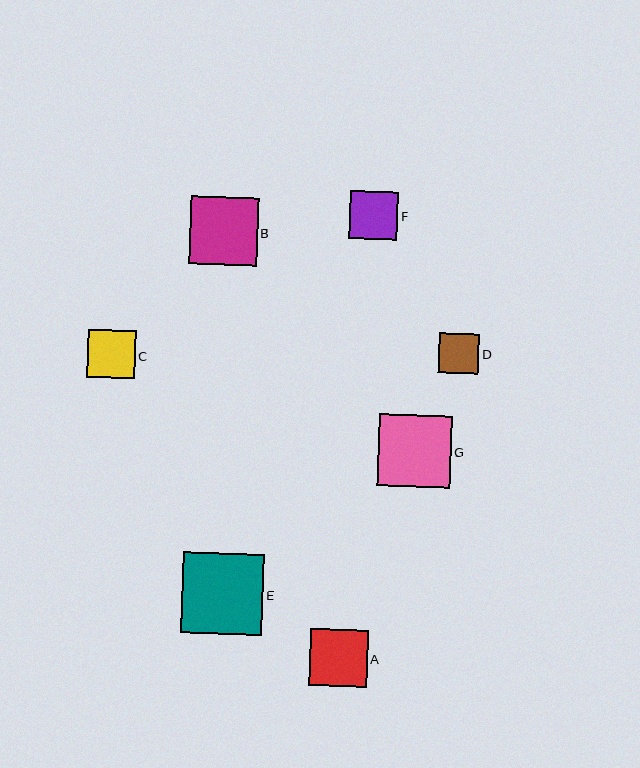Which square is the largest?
Square E is the largest with a size of approximately 81 pixels.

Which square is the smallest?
Square D is the smallest with a size of approximately 40 pixels.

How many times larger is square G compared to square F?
Square G is approximately 1.5 times the size of square F.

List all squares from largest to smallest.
From largest to smallest: E, G, B, A, C, F, D.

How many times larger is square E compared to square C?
Square E is approximately 1.7 times the size of square C.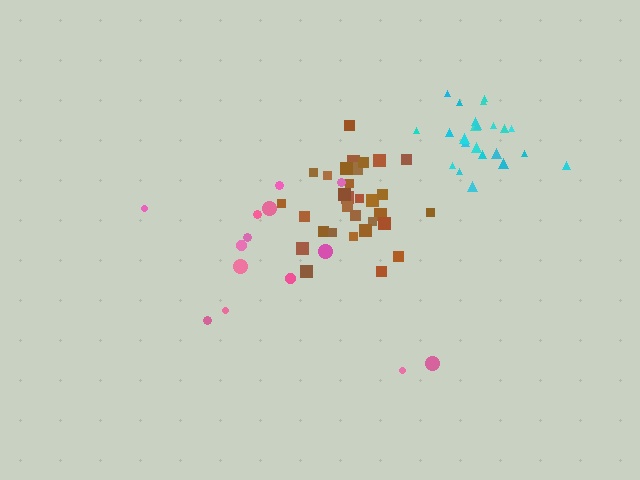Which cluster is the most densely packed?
Cyan.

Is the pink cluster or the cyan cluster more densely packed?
Cyan.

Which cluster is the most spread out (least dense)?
Pink.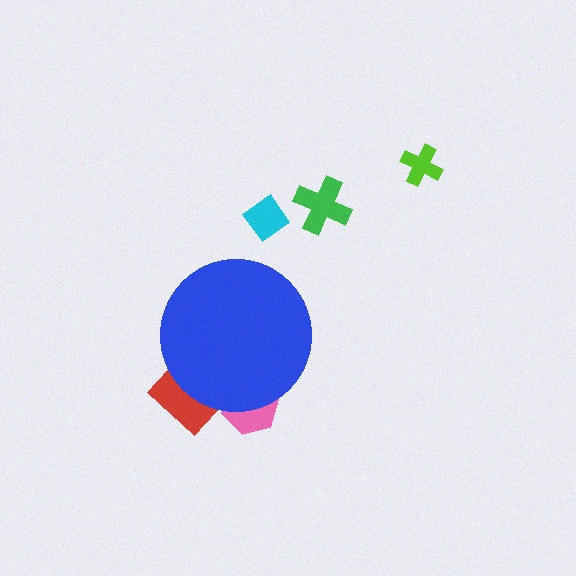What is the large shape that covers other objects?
A blue circle.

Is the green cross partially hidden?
No, the green cross is fully visible.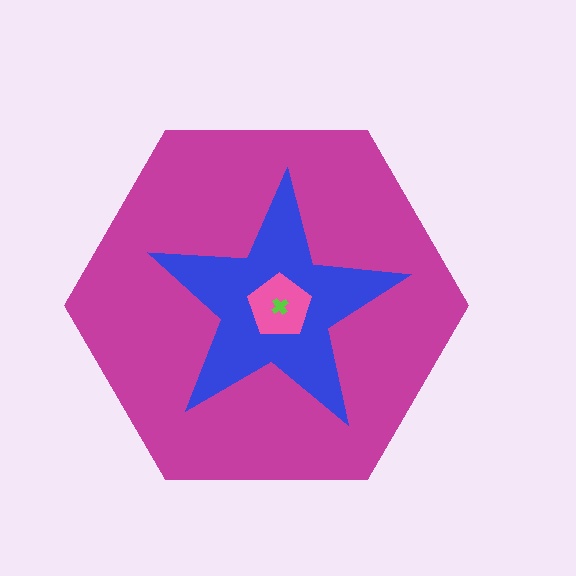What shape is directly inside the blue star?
The pink pentagon.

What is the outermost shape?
The magenta hexagon.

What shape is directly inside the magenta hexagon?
The blue star.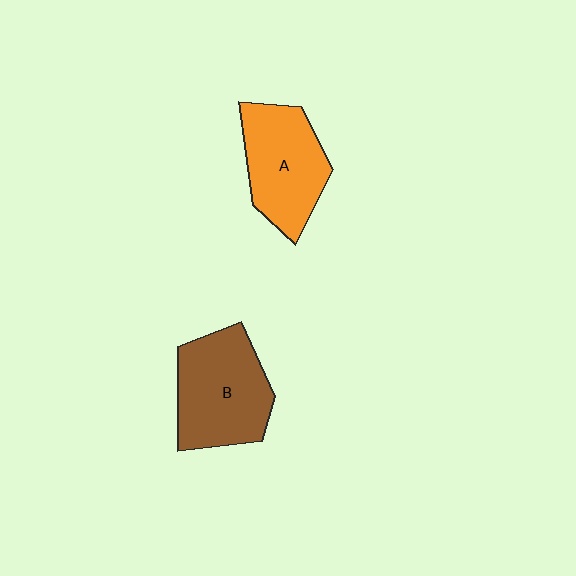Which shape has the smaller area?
Shape A (orange).